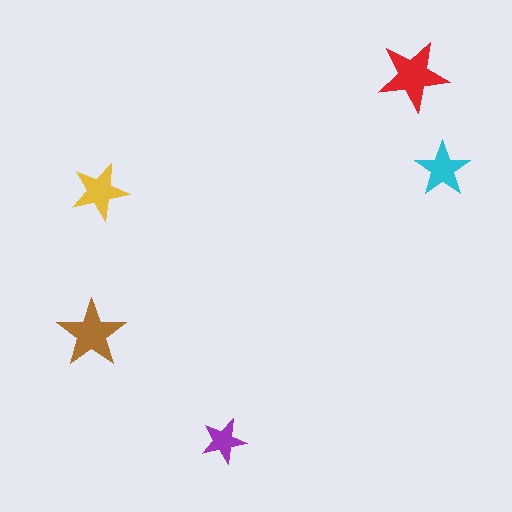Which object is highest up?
The red star is topmost.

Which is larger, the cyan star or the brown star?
The brown one.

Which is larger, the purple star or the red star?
The red one.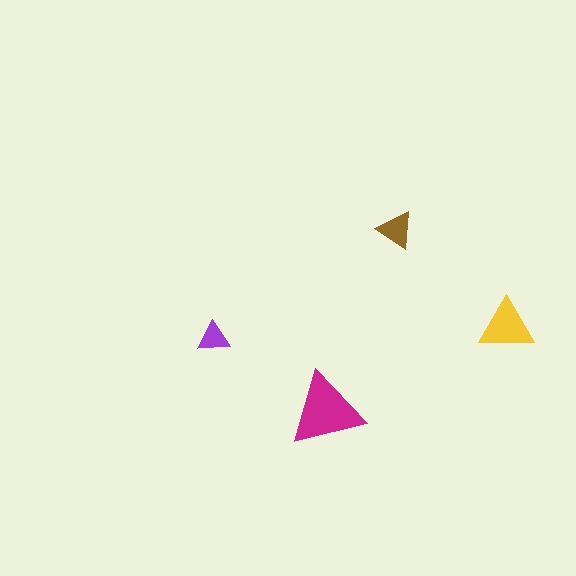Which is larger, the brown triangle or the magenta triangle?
The magenta one.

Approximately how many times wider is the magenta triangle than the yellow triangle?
About 1.5 times wider.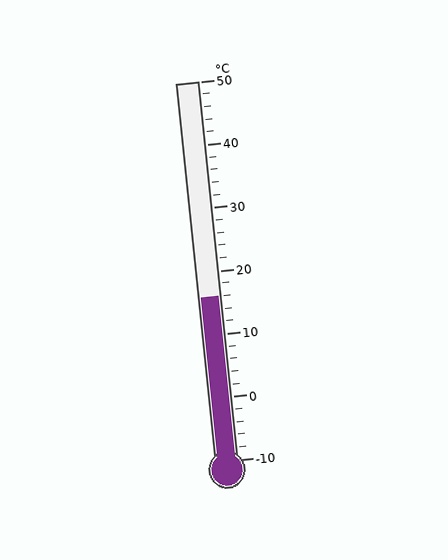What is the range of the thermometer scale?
The thermometer scale ranges from -10°C to 50°C.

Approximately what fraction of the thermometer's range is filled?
The thermometer is filled to approximately 45% of its range.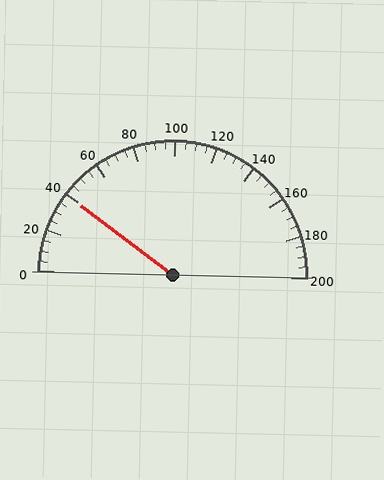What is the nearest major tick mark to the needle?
The nearest major tick mark is 40.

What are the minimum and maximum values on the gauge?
The gauge ranges from 0 to 200.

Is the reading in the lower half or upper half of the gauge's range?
The reading is in the lower half of the range (0 to 200).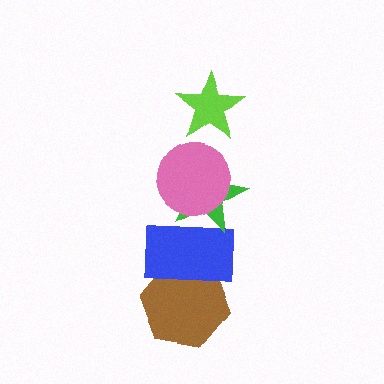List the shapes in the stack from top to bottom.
From top to bottom: the lime star, the pink circle, the green star, the blue rectangle, the brown hexagon.